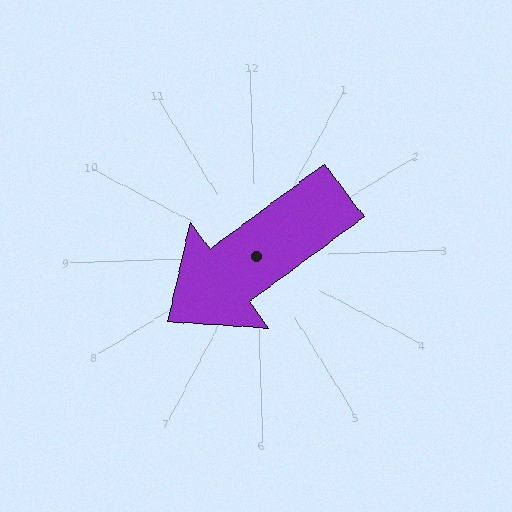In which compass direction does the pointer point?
Southwest.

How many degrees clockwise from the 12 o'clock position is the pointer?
Approximately 235 degrees.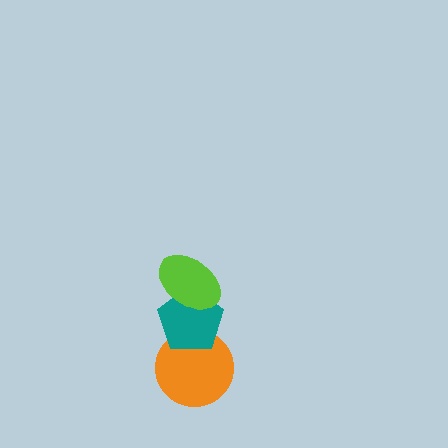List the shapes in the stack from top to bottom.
From top to bottom: the lime ellipse, the teal pentagon, the orange circle.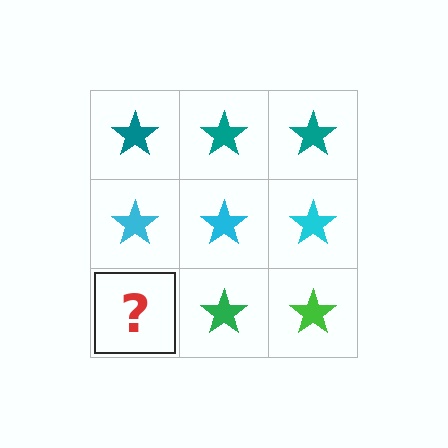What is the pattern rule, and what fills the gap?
The rule is that each row has a consistent color. The gap should be filled with a green star.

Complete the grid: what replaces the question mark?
The question mark should be replaced with a green star.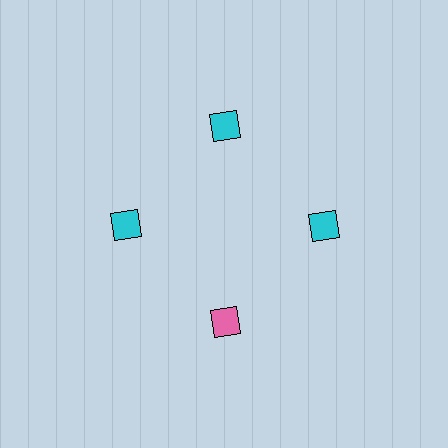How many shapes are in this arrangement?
There are 4 shapes arranged in a ring pattern.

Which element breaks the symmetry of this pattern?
The pink diamond at roughly the 6 o'clock position breaks the symmetry. All other shapes are cyan diamonds.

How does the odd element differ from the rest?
It has a different color: pink instead of cyan.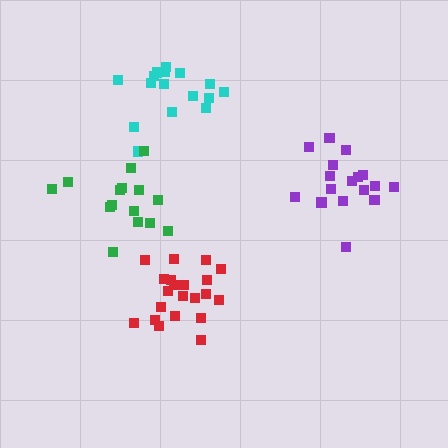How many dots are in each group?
Group 1: 17 dots, Group 2: 17 dots, Group 3: 21 dots, Group 4: 15 dots (70 total).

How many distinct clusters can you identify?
There are 4 distinct clusters.